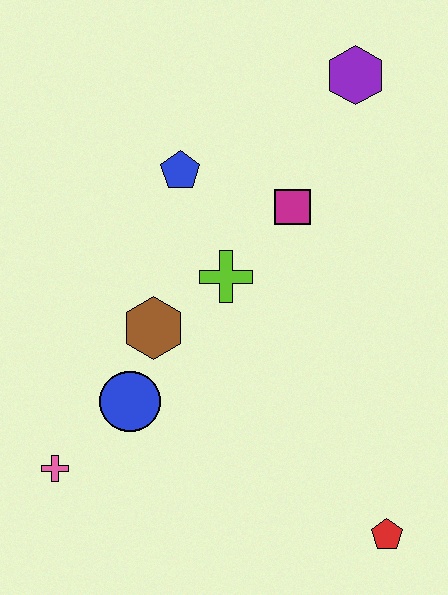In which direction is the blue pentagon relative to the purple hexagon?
The blue pentagon is to the left of the purple hexagon.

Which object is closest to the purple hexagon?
The magenta square is closest to the purple hexagon.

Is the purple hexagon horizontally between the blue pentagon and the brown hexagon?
No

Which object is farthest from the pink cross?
The purple hexagon is farthest from the pink cross.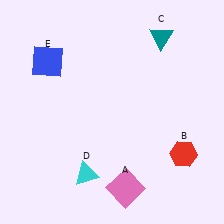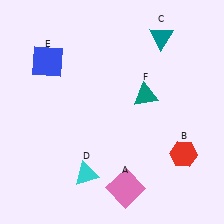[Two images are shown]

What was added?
A teal triangle (F) was added in Image 2.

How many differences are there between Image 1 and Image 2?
There is 1 difference between the two images.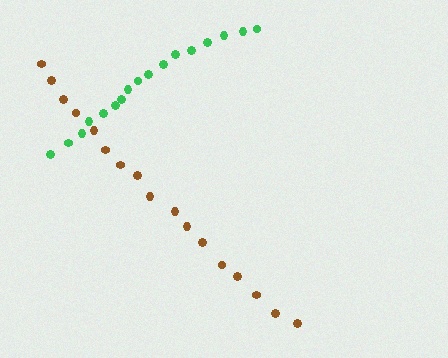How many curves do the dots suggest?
There are 2 distinct paths.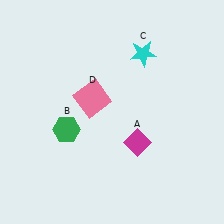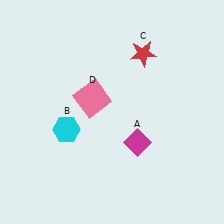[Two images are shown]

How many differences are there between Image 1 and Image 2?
There are 2 differences between the two images.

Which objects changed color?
B changed from green to cyan. C changed from cyan to red.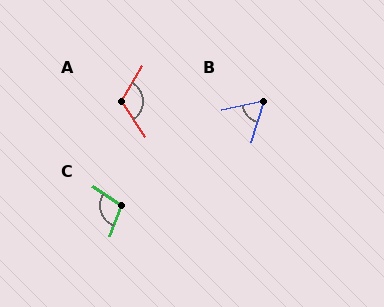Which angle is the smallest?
B, at approximately 61 degrees.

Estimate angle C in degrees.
Approximately 102 degrees.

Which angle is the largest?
A, at approximately 116 degrees.